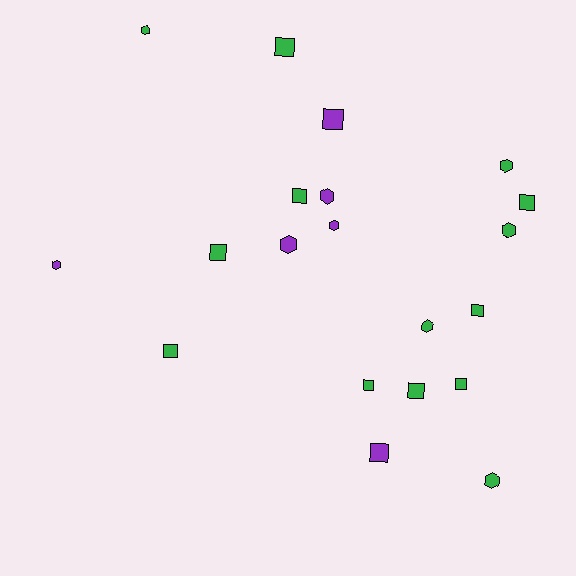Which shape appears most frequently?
Square, with 11 objects.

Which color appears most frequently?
Green, with 14 objects.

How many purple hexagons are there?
There are 4 purple hexagons.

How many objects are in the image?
There are 20 objects.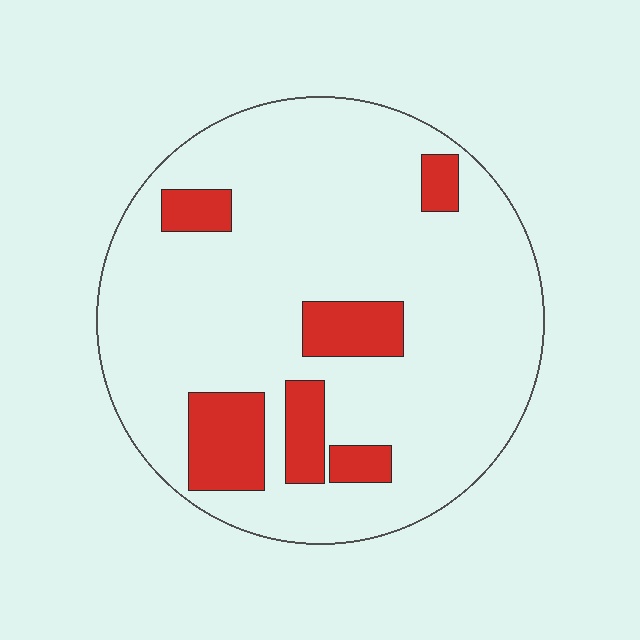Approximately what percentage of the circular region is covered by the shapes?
Approximately 15%.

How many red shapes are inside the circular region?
6.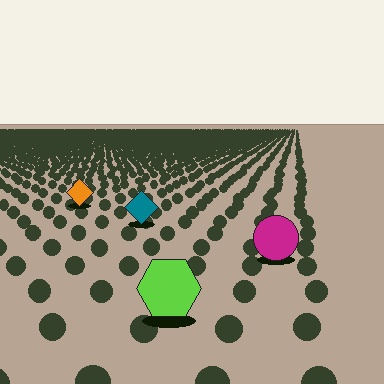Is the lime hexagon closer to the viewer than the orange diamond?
Yes. The lime hexagon is closer — you can tell from the texture gradient: the ground texture is coarser near it.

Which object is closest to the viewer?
The lime hexagon is closest. The texture marks near it are larger and more spread out.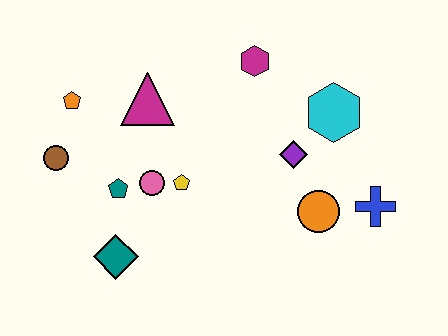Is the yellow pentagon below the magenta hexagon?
Yes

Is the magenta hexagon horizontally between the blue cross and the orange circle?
No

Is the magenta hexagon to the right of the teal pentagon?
Yes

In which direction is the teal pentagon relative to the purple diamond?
The teal pentagon is to the left of the purple diamond.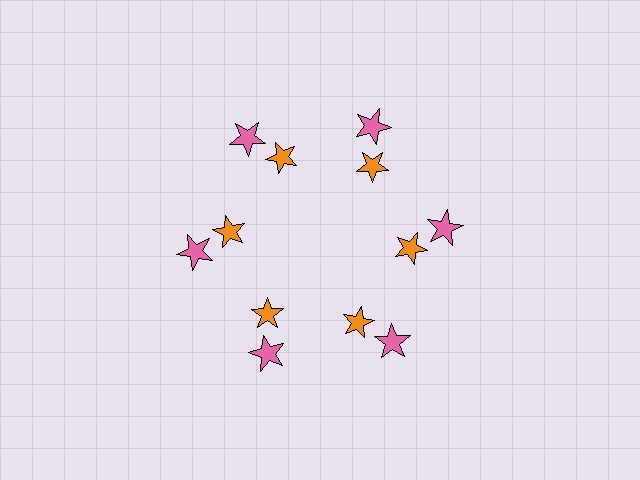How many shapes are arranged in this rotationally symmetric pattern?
There are 12 shapes, arranged in 6 groups of 2.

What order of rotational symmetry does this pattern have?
This pattern has 6-fold rotational symmetry.